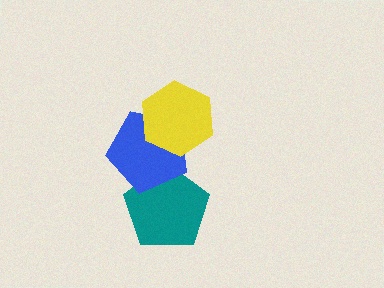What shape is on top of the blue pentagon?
The yellow hexagon is on top of the blue pentagon.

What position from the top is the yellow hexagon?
The yellow hexagon is 1st from the top.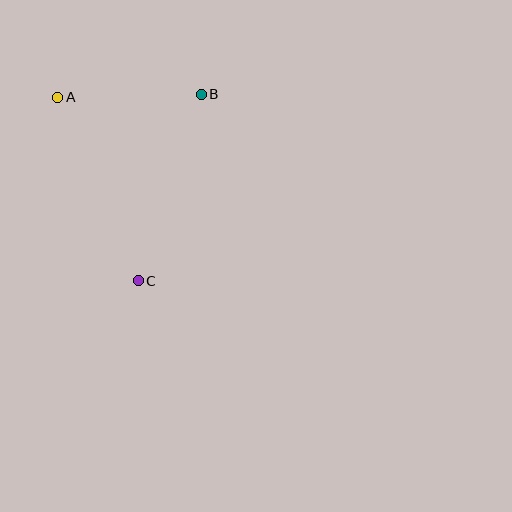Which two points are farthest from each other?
Points A and C are farthest from each other.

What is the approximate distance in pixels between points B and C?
The distance between B and C is approximately 197 pixels.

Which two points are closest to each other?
Points A and B are closest to each other.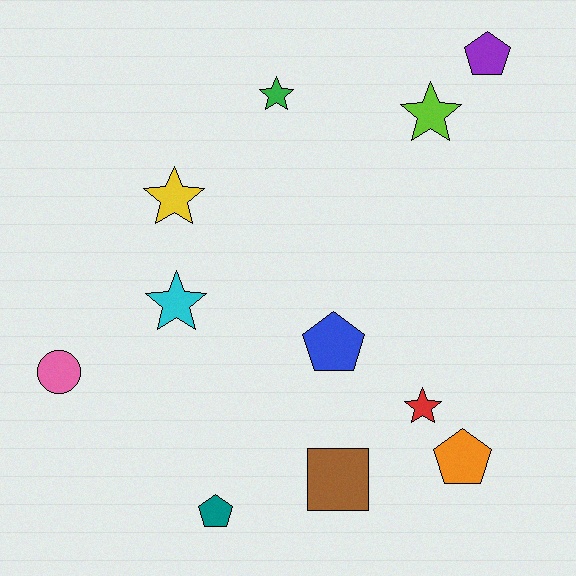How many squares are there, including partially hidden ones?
There is 1 square.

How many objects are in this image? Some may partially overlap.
There are 11 objects.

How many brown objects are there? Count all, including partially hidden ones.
There is 1 brown object.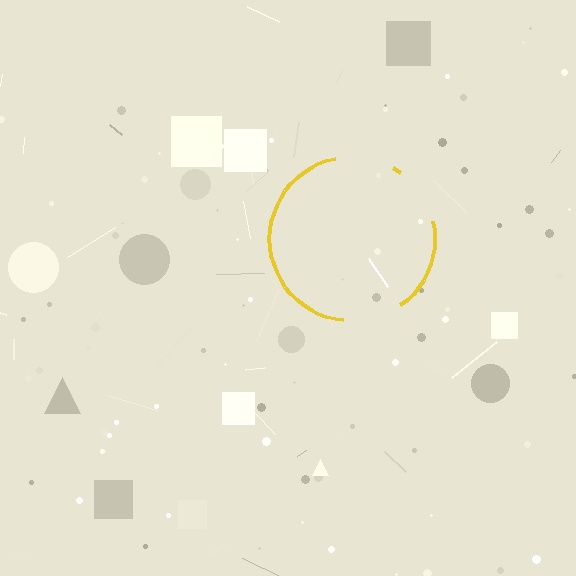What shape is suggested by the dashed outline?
The dashed outline suggests a circle.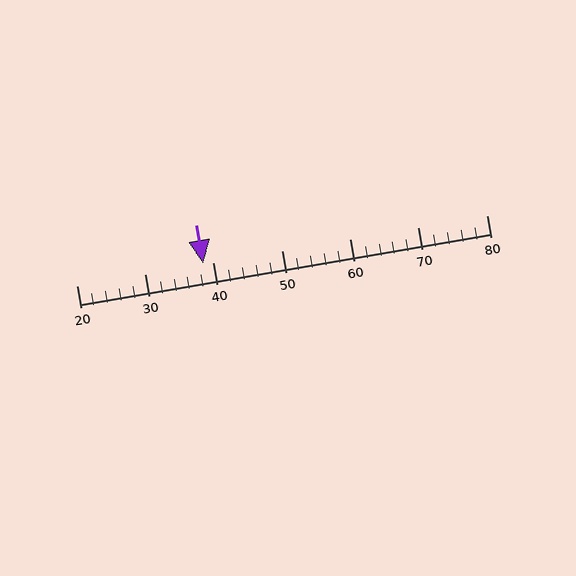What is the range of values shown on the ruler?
The ruler shows values from 20 to 80.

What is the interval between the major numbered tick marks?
The major tick marks are spaced 10 units apart.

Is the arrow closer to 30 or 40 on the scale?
The arrow is closer to 40.